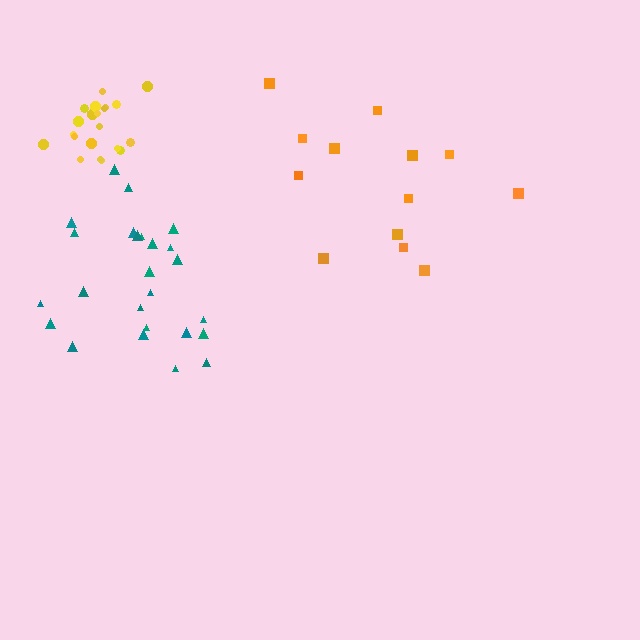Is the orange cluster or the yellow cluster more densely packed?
Yellow.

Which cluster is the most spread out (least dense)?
Orange.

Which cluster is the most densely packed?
Yellow.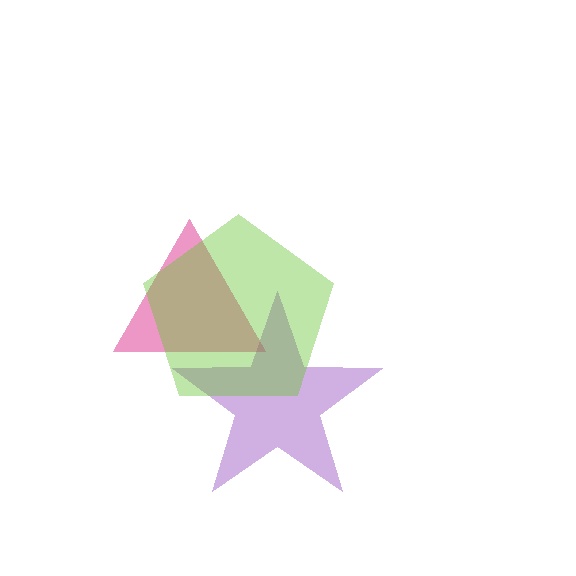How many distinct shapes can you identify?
There are 3 distinct shapes: a purple star, a magenta triangle, a lime pentagon.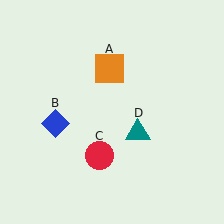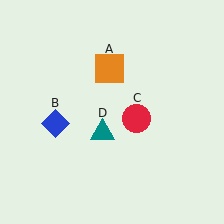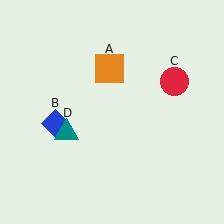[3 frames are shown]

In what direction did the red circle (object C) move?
The red circle (object C) moved up and to the right.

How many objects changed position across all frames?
2 objects changed position: red circle (object C), teal triangle (object D).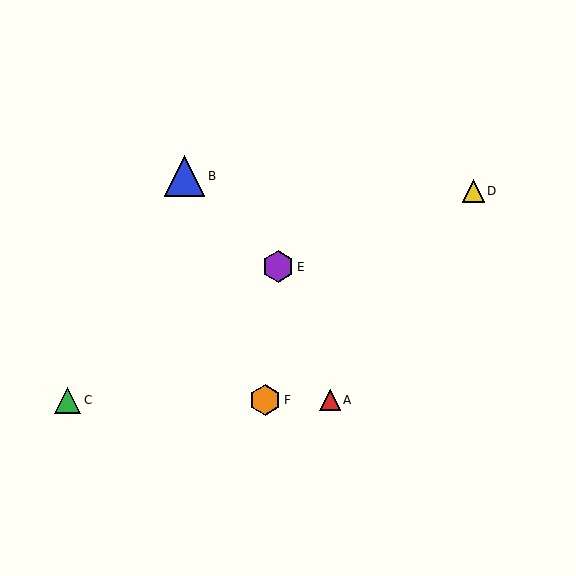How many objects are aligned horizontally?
3 objects (A, C, F) are aligned horizontally.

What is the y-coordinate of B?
Object B is at y≈176.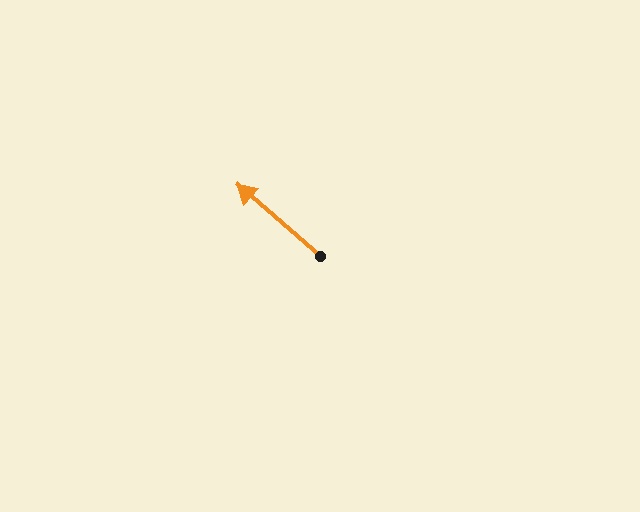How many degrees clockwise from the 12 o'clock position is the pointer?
Approximately 311 degrees.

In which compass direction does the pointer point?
Northwest.